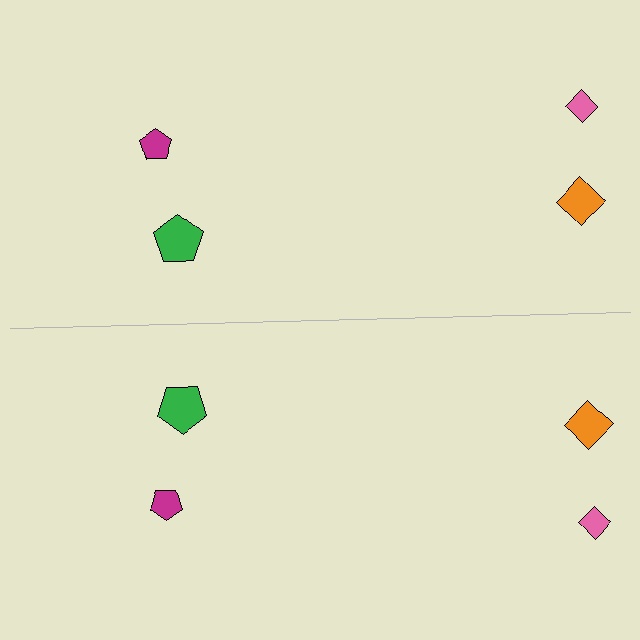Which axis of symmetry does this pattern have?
The pattern has a horizontal axis of symmetry running through the center of the image.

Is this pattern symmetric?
Yes, this pattern has bilateral (reflection) symmetry.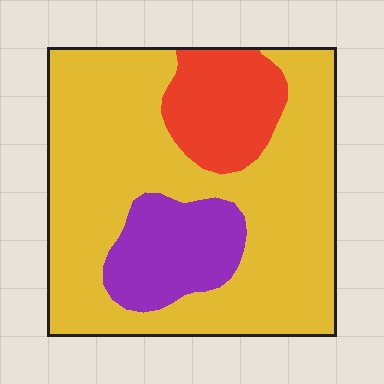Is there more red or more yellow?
Yellow.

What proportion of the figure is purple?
Purple takes up less than a sixth of the figure.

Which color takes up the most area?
Yellow, at roughly 70%.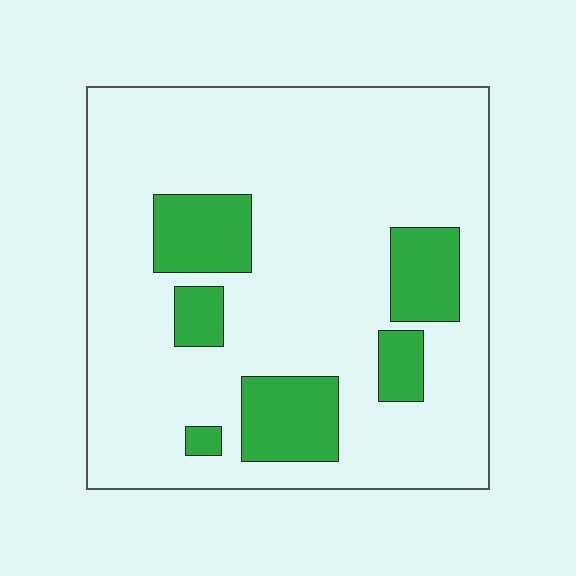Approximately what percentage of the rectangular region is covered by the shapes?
Approximately 20%.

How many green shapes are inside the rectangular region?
6.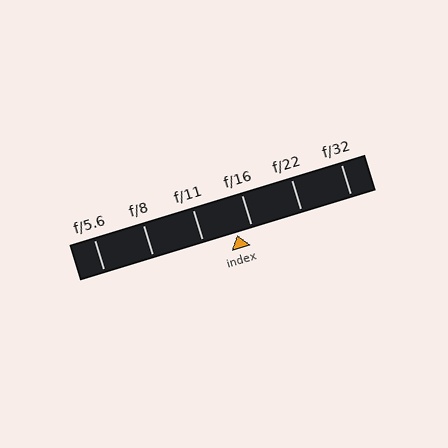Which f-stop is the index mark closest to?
The index mark is closest to f/16.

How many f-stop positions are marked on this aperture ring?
There are 6 f-stop positions marked.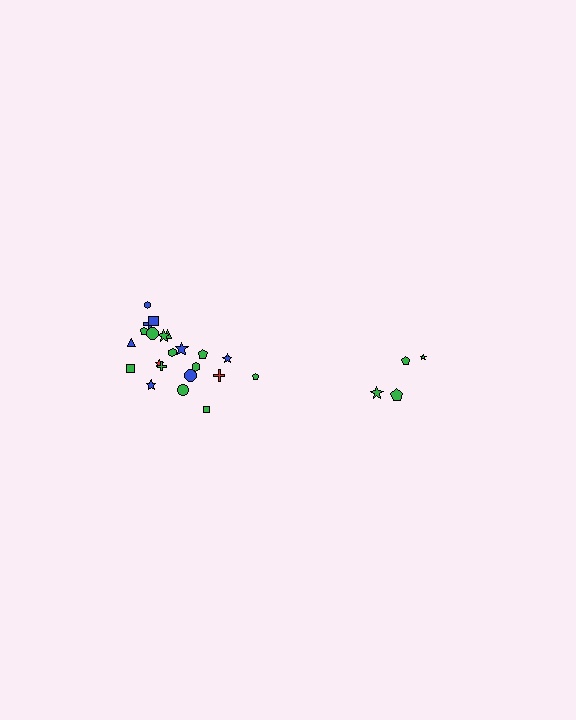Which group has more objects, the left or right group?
The left group.